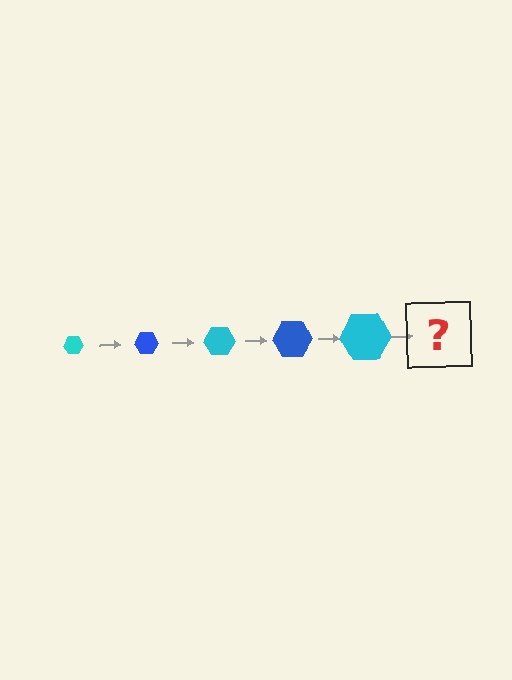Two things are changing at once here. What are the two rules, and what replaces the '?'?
The two rules are that the hexagon grows larger each step and the color cycles through cyan and blue. The '?' should be a blue hexagon, larger than the previous one.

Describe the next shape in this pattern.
It should be a blue hexagon, larger than the previous one.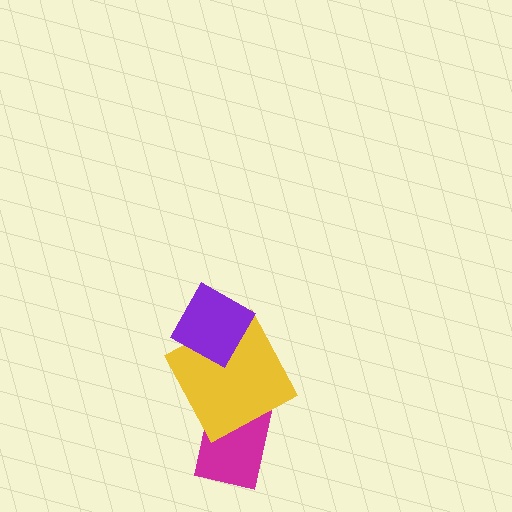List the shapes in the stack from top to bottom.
From top to bottom: the purple diamond, the yellow square, the magenta rectangle.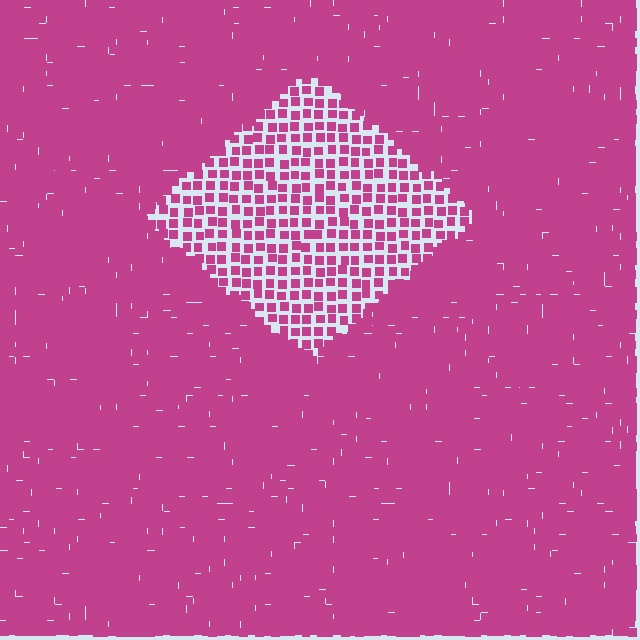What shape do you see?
I see a diamond.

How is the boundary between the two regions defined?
The boundary is defined by a change in element density (approximately 2.4x ratio). All elements are the same color, size, and shape.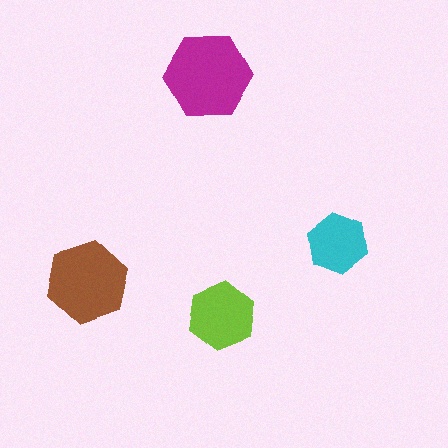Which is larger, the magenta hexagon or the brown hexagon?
The magenta one.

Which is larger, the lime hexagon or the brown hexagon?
The brown one.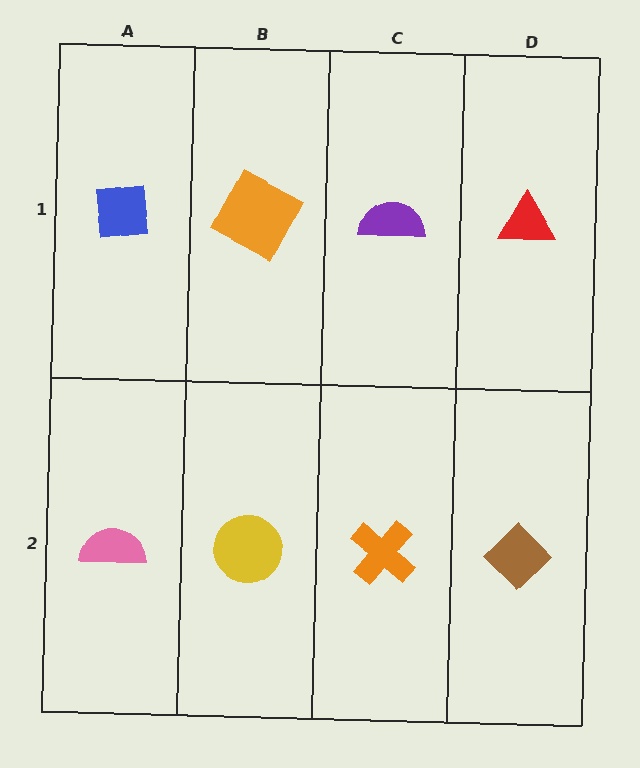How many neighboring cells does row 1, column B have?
3.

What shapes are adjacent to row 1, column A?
A pink semicircle (row 2, column A), an orange square (row 1, column B).